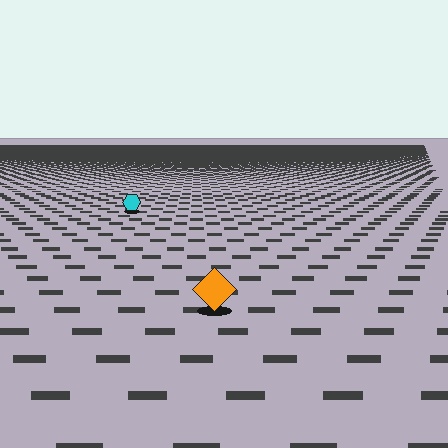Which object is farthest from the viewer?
The cyan hexagon is farthest from the viewer. It appears smaller and the ground texture around it is denser.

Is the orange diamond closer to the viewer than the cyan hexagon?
Yes. The orange diamond is closer — you can tell from the texture gradient: the ground texture is coarser near it.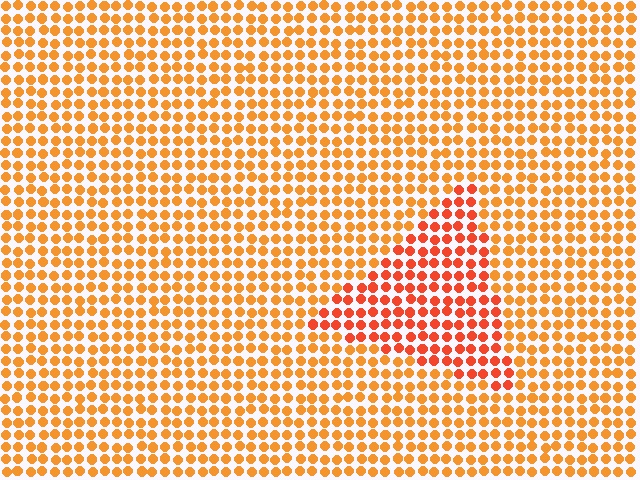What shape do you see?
I see a triangle.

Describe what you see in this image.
The image is filled with small orange elements in a uniform arrangement. A triangle-shaped region is visible where the elements are tinted to a slightly different hue, forming a subtle color boundary.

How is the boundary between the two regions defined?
The boundary is defined purely by a slight shift in hue (about 24 degrees). Spacing, size, and orientation are identical on both sides.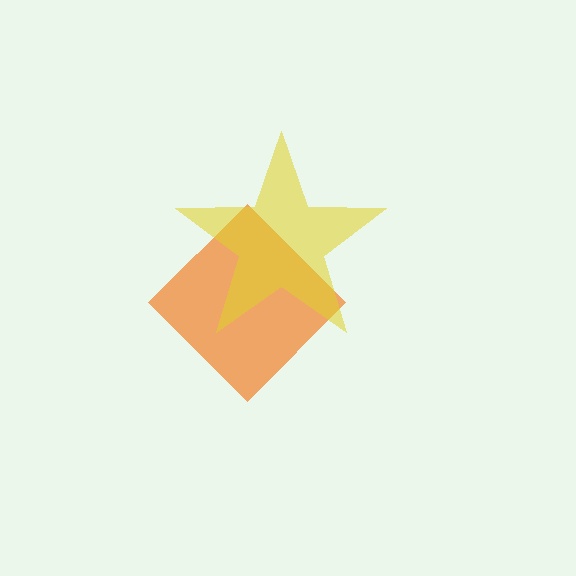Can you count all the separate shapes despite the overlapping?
Yes, there are 2 separate shapes.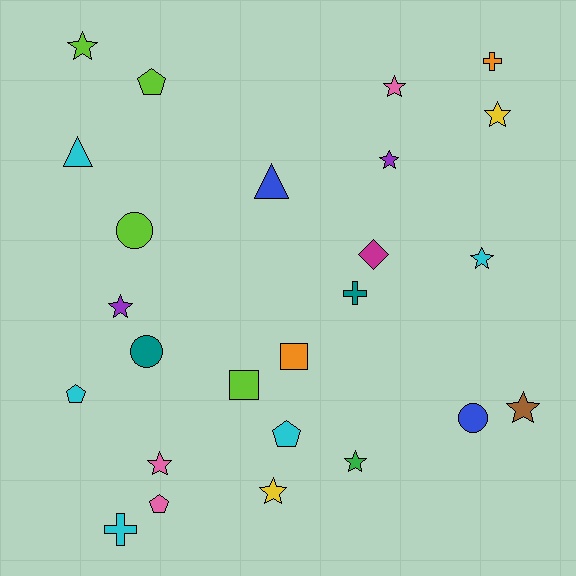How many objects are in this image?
There are 25 objects.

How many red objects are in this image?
There are no red objects.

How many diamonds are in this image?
There is 1 diamond.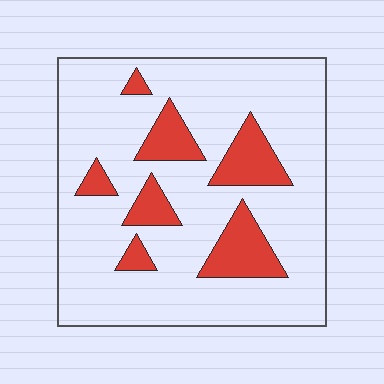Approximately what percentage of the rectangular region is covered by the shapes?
Approximately 20%.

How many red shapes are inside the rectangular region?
7.